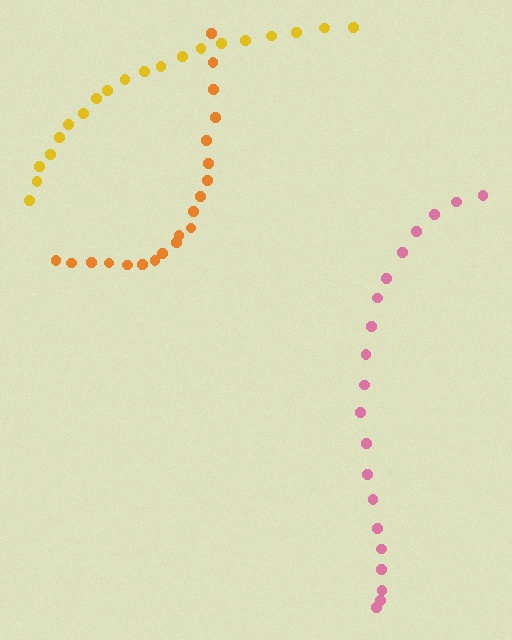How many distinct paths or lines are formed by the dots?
There are 3 distinct paths.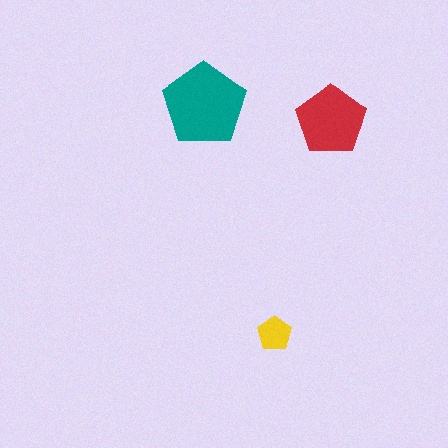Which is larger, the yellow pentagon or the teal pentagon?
The teal one.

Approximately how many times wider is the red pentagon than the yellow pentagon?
About 2 times wider.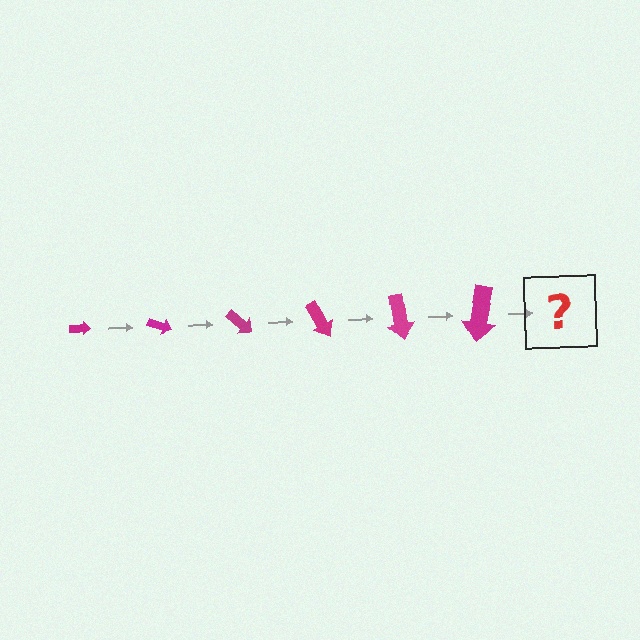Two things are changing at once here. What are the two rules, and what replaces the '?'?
The two rules are that the arrow grows larger each step and it rotates 20 degrees each step. The '?' should be an arrow, larger than the previous one and rotated 120 degrees from the start.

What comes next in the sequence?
The next element should be an arrow, larger than the previous one and rotated 120 degrees from the start.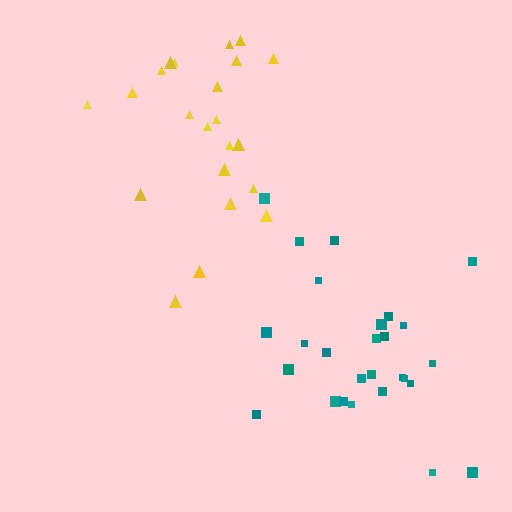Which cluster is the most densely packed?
Teal.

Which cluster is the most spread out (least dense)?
Yellow.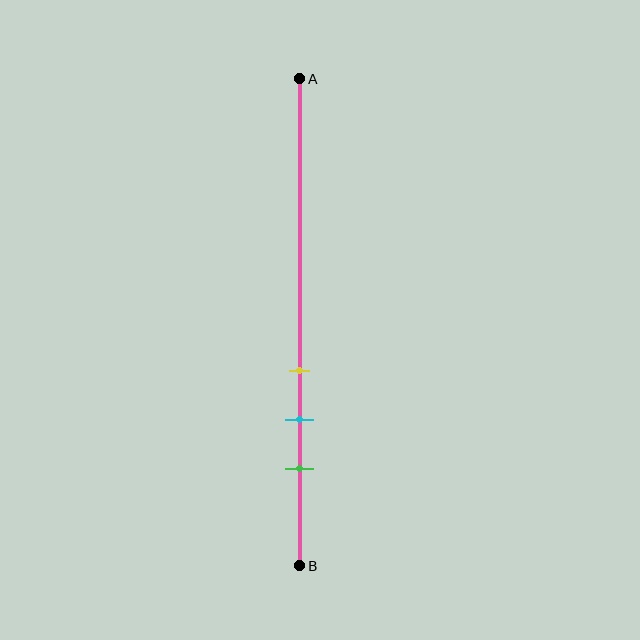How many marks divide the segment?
There are 3 marks dividing the segment.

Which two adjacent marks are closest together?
The yellow and cyan marks are the closest adjacent pair.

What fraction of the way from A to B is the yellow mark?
The yellow mark is approximately 60% (0.6) of the way from A to B.